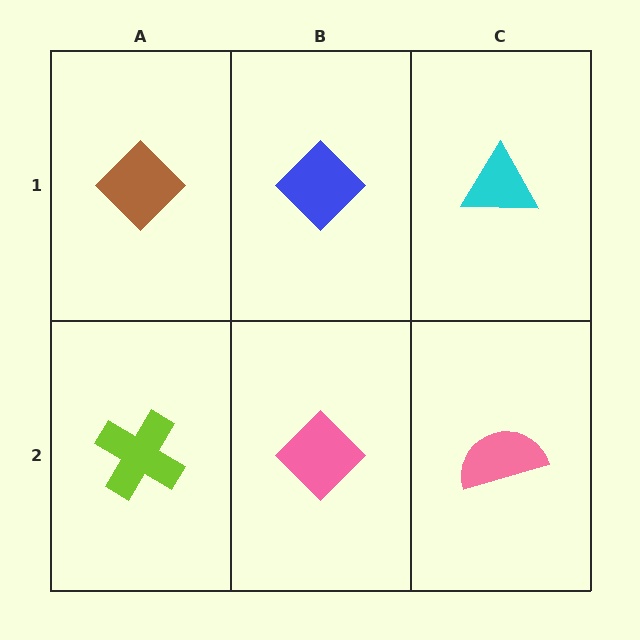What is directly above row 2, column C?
A cyan triangle.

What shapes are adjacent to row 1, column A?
A lime cross (row 2, column A), a blue diamond (row 1, column B).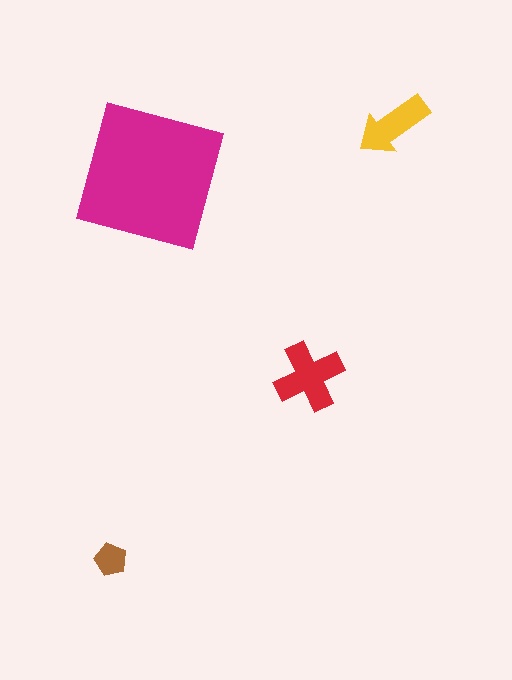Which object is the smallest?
The brown pentagon.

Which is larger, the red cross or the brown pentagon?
The red cross.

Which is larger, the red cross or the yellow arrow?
The red cross.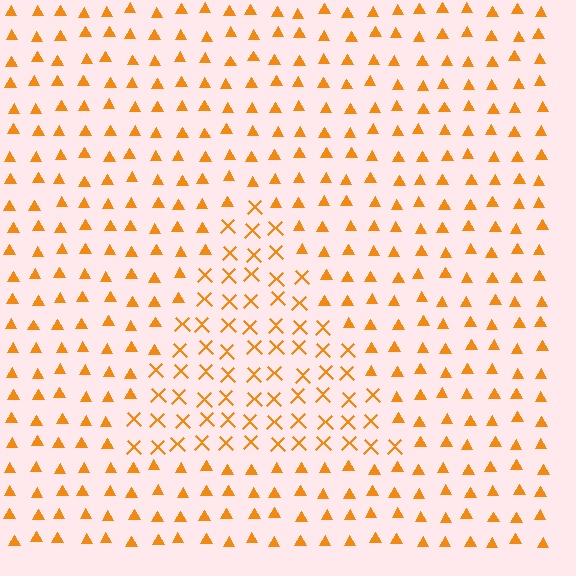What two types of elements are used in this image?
The image uses X marks inside the triangle region and triangles outside it.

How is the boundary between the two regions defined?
The boundary is defined by a change in element shape: X marks inside vs. triangles outside. All elements share the same color and spacing.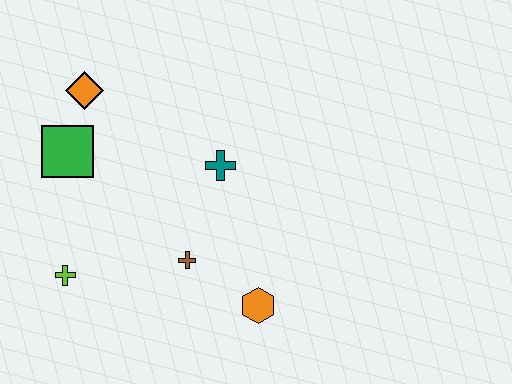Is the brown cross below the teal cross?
Yes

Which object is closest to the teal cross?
The brown cross is closest to the teal cross.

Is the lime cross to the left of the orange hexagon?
Yes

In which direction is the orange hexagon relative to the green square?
The orange hexagon is to the right of the green square.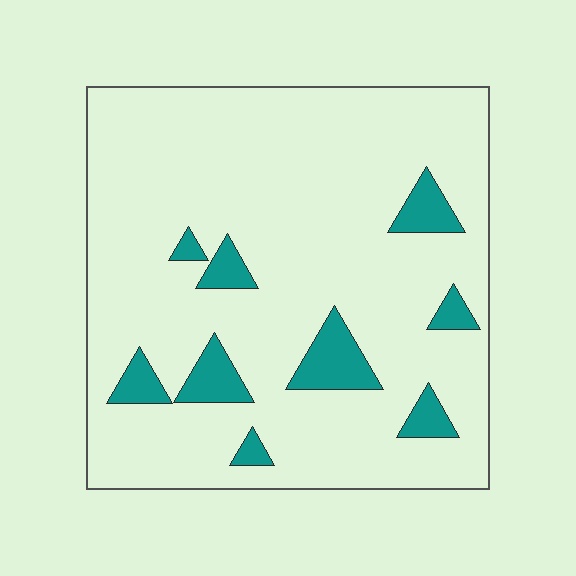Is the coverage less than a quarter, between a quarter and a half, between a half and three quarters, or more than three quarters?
Less than a quarter.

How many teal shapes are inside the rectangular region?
9.